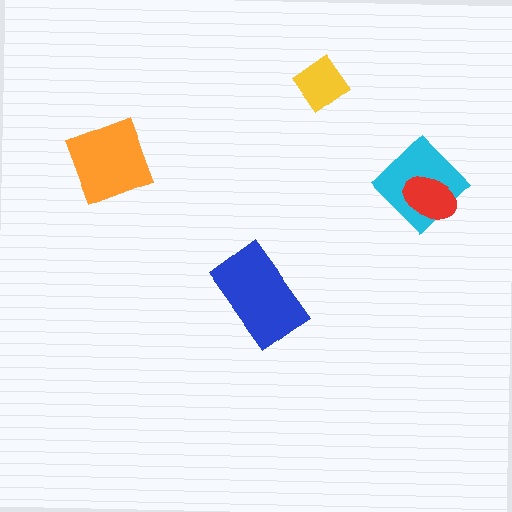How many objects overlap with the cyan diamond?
1 object overlaps with the cyan diamond.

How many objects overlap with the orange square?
0 objects overlap with the orange square.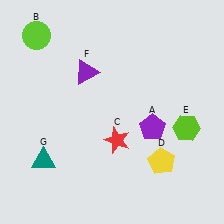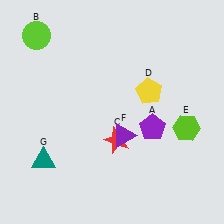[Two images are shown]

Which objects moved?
The objects that moved are: the yellow pentagon (D), the purple triangle (F).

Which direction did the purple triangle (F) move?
The purple triangle (F) moved down.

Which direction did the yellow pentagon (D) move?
The yellow pentagon (D) moved up.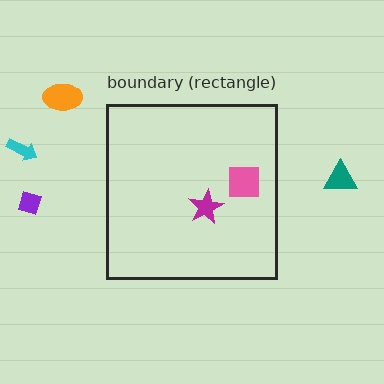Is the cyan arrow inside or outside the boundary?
Outside.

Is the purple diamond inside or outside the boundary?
Outside.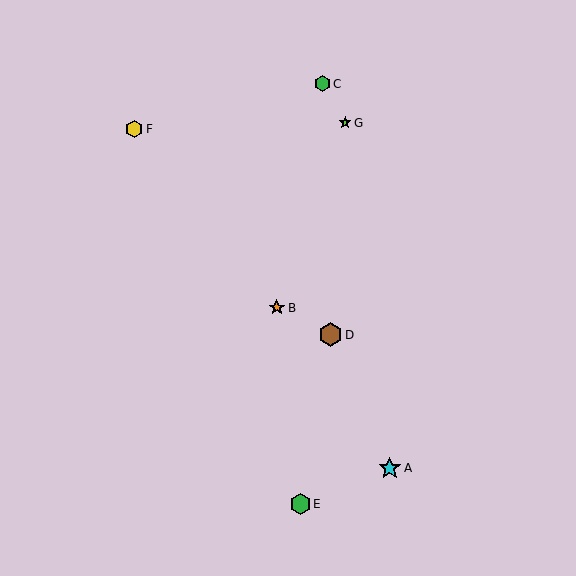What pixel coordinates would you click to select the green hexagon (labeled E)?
Click at (300, 504) to select the green hexagon E.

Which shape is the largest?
The brown hexagon (labeled D) is the largest.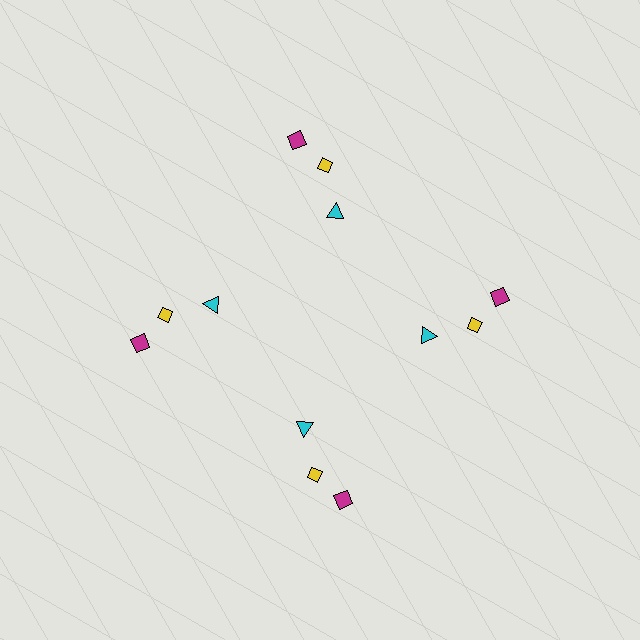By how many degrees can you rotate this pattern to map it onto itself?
The pattern maps onto itself every 90 degrees of rotation.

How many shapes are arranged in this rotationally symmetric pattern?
There are 12 shapes, arranged in 4 groups of 3.